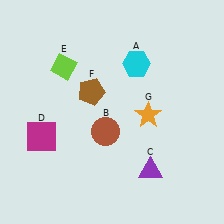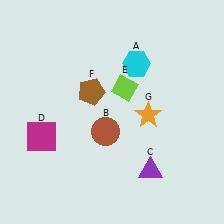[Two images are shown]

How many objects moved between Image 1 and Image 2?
1 object moved between the two images.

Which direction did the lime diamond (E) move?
The lime diamond (E) moved right.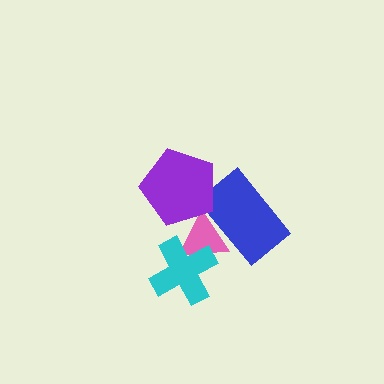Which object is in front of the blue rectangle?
The purple pentagon is in front of the blue rectangle.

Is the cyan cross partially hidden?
No, no other shape covers it.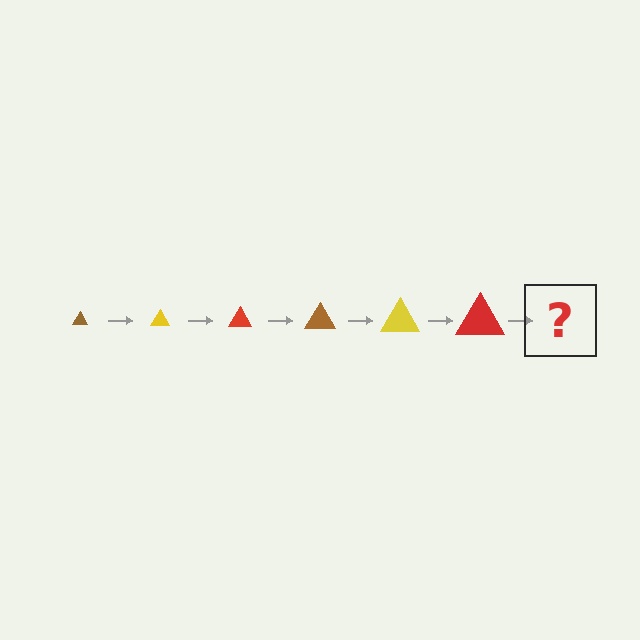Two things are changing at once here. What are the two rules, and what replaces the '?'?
The two rules are that the triangle grows larger each step and the color cycles through brown, yellow, and red. The '?' should be a brown triangle, larger than the previous one.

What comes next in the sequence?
The next element should be a brown triangle, larger than the previous one.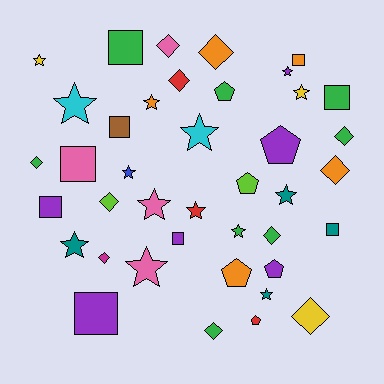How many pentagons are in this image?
There are 6 pentagons.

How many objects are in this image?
There are 40 objects.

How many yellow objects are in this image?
There are 3 yellow objects.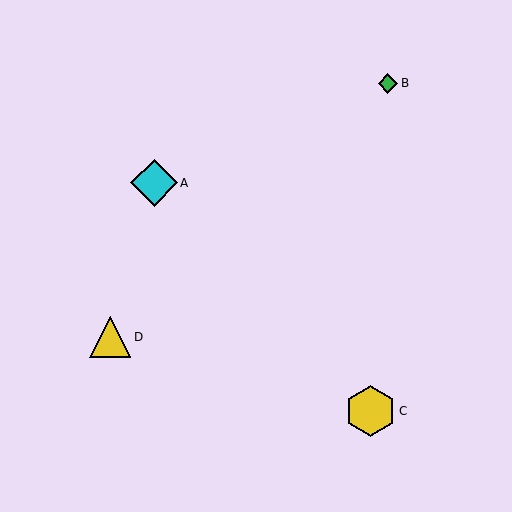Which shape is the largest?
The yellow hexagon (labeled C) is the largest.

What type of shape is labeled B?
Shape B is a green diamond.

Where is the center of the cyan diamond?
The center of the cyan diamond is at (154, 183).